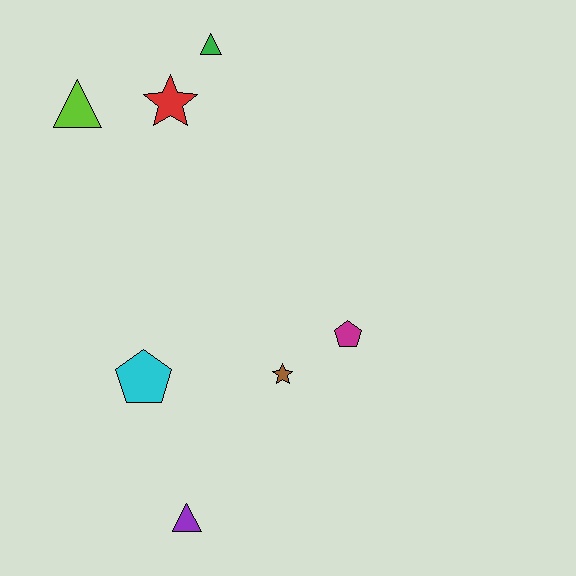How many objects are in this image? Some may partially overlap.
There are 7 objects.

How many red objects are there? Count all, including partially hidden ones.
There is 1 red object.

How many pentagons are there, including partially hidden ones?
There are 2 pentagons.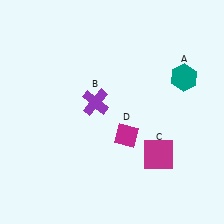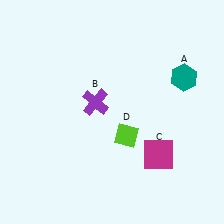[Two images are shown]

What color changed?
The diamond (D) changed from magenta in Image 1 to lime in Image 2.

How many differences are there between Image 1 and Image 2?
There is 1 difference between the two images.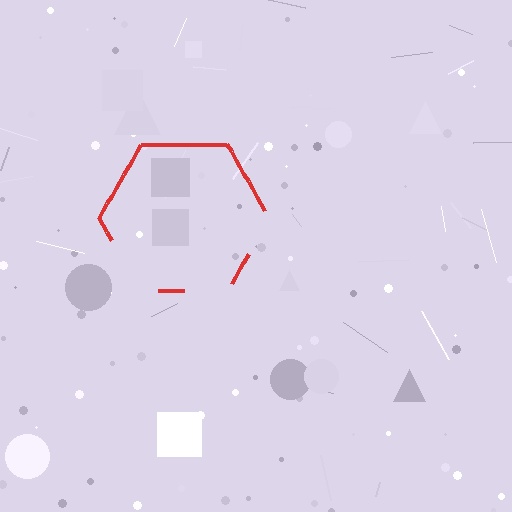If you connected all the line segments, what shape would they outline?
They would outline a hexagon.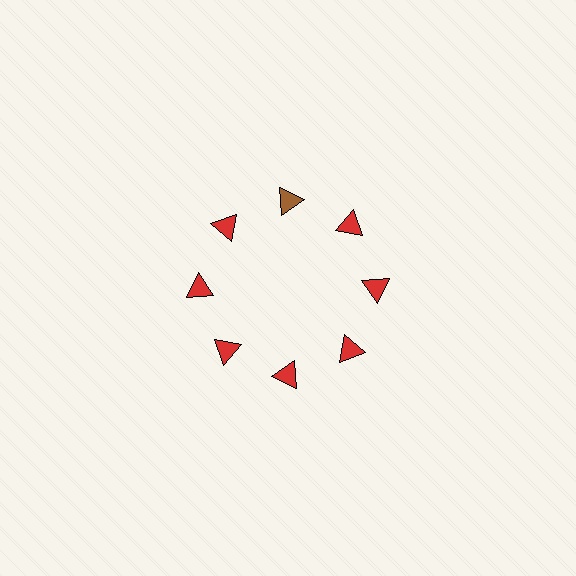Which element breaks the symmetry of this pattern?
The brown triangle at roughly the 12 o'clock position breaks the symmetry. All other shapes are red triangles.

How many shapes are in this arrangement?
There are 8 shapes arranged in a ring pattern.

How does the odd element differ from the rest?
It has a different color: brown instead of red.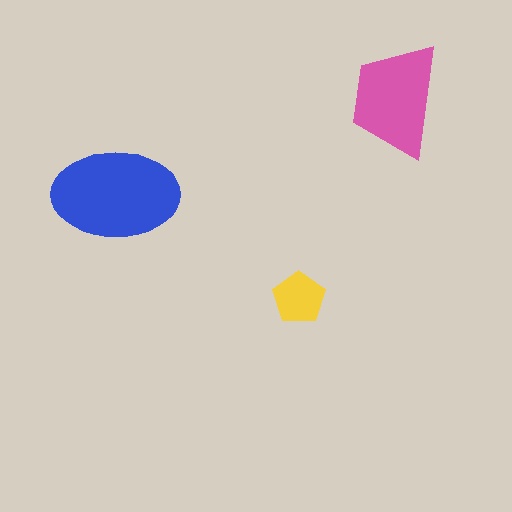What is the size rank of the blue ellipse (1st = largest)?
1st.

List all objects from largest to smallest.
The blue ellipse, the pink trapezoid, the yellow pentagon.